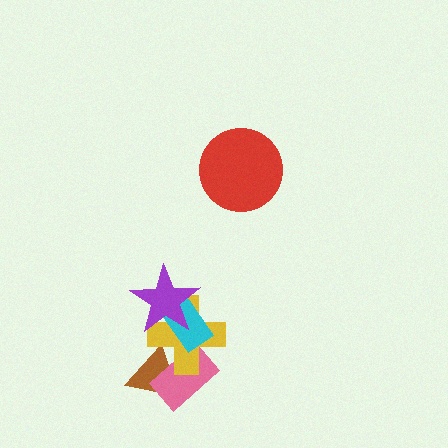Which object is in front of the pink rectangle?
The yellow cross is in front of the pink rectangle.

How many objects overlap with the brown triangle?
2 objects overlap with the brown triangle.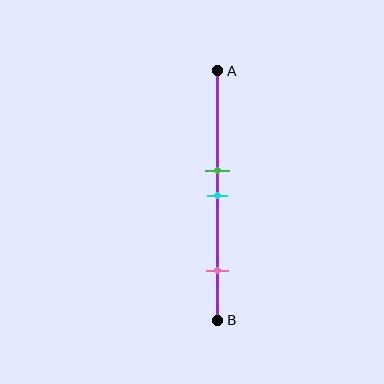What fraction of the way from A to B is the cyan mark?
The cyan mark is approximately 50% (0.5) of the way from A to B.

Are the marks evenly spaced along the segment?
No, the marks are not evenly spaced.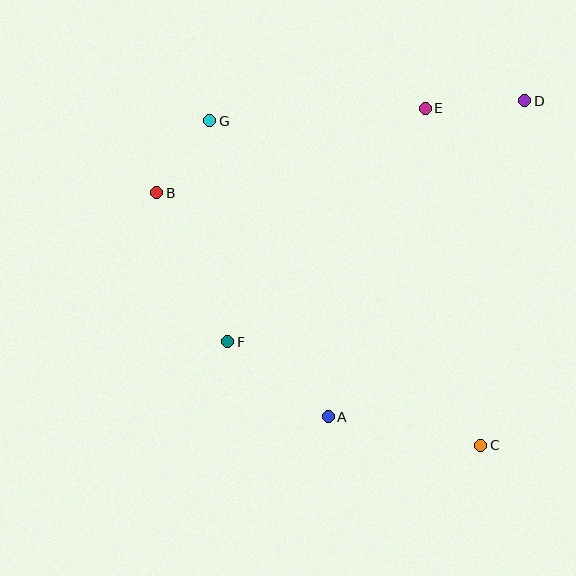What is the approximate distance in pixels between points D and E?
The distance between D and E is approximately 100 pixels.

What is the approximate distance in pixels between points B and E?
The distance between B and E is approximately 281 pixels.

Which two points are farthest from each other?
Points C and G are farthest from each other.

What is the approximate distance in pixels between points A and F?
The distance between A and F is approximately 125 pixels.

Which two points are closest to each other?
Points B and G are closest to each other.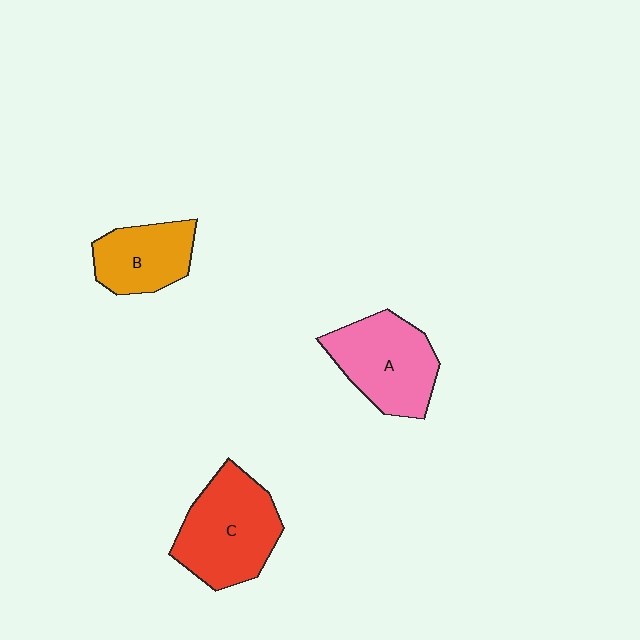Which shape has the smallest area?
Shape B (orange).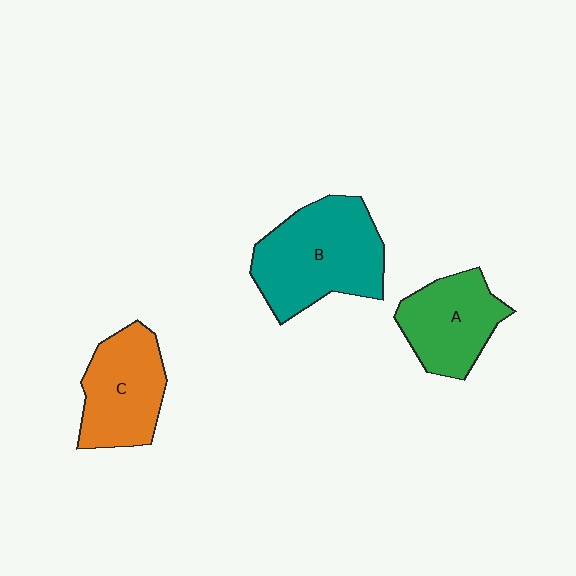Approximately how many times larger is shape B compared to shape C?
Approximately 1.4 times.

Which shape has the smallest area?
Shape A (green).